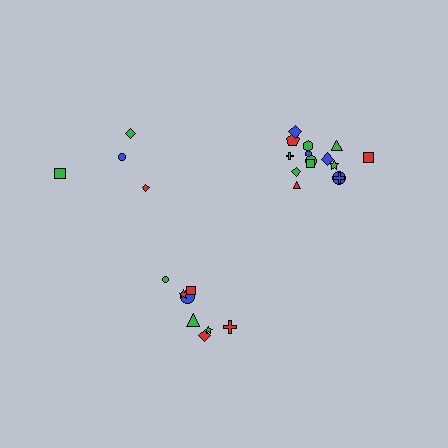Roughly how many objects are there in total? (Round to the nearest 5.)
Roughly 25 objects in total.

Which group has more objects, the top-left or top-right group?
The top-right group.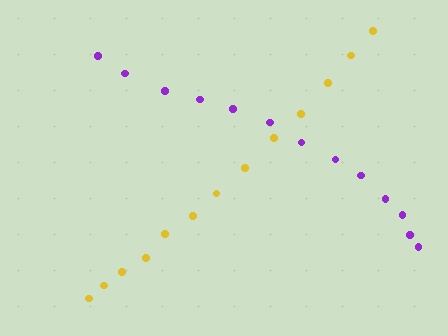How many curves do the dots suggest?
There are 2 distinct paths.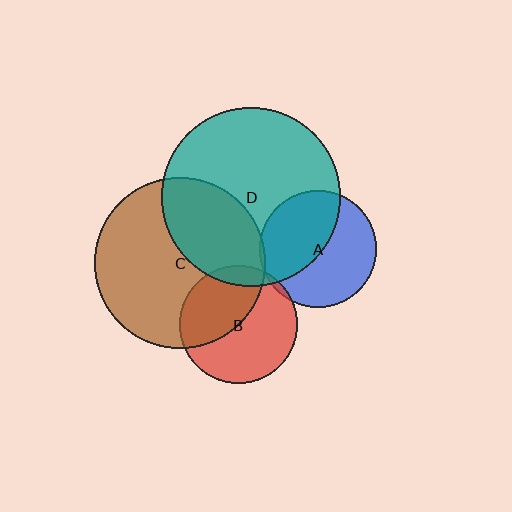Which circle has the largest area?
Circle D (teal).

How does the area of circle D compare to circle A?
Approximately 2.3 times.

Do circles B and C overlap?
Yes.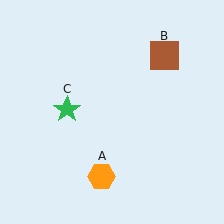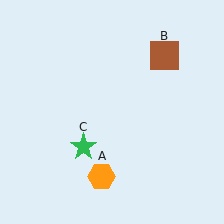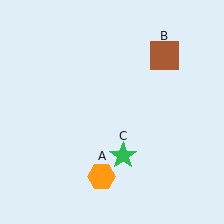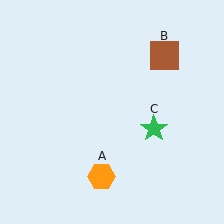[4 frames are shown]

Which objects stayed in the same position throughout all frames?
Orange hexagon (object A) and brown square (object B) remained stationary.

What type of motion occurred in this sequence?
The green star (object C) rotated counterclockwise around the center of the scene.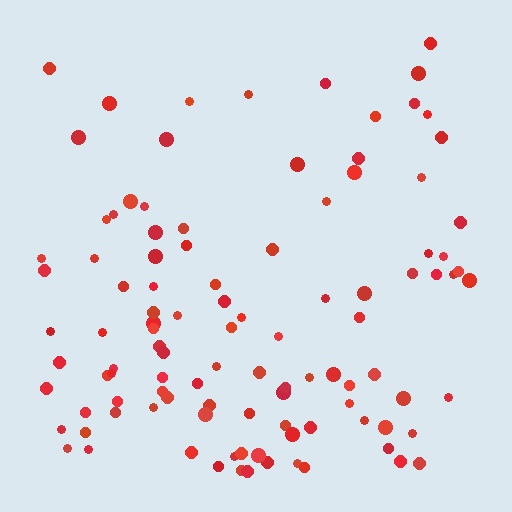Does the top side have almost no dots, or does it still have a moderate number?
Still a moderate number, just noticeably fewer than the bottom.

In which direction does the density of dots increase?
From top to bottom, with the bottom side densest.